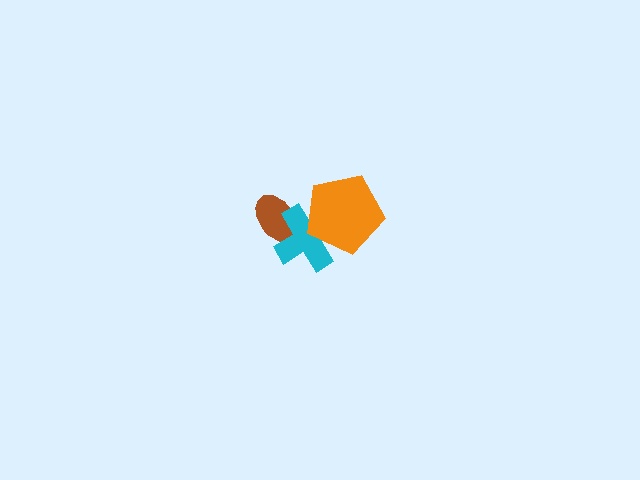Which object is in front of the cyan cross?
The orange pentagon is in front of the cyan cross.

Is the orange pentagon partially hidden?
No, no other shape covers it.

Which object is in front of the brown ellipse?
The cyan cross is in front of the brown ellipse.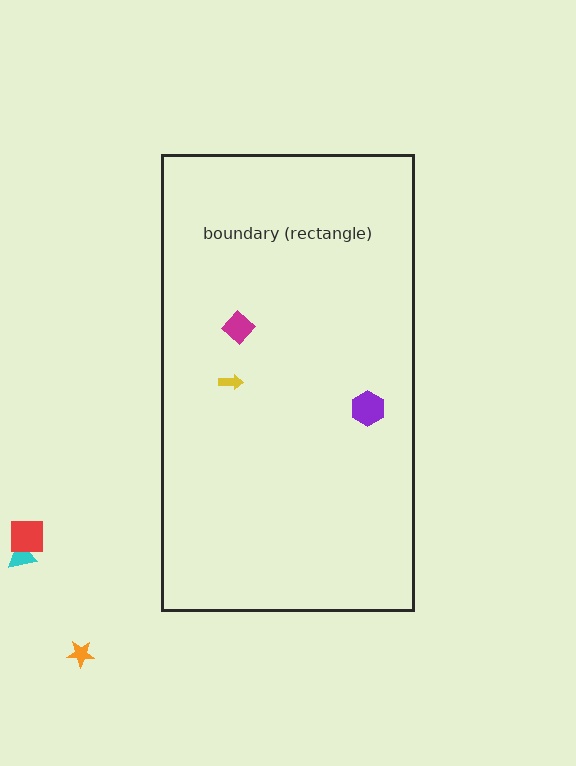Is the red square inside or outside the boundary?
Outside.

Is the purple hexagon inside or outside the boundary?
Inside.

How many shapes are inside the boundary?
3 inside, 3 outside.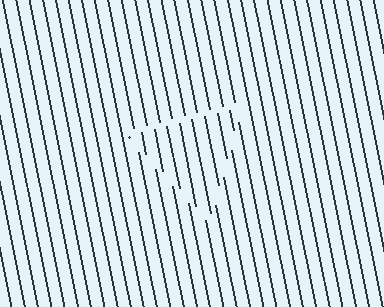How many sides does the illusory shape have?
3 sides — the line-ends trace a triangle.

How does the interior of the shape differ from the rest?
The interior of the shape contains the same grating, shifted by half a period — the contour is defined by the phase discontinuity where line-ends from the inner and outer gratings abut.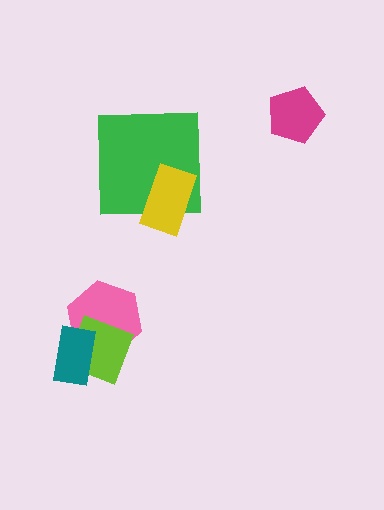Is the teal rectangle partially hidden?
No, no other shape covers it.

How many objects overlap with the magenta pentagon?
0 objects overlap with the magenta pentagon.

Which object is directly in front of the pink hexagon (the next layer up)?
The lime diamond is directly in front of the pink hexagon.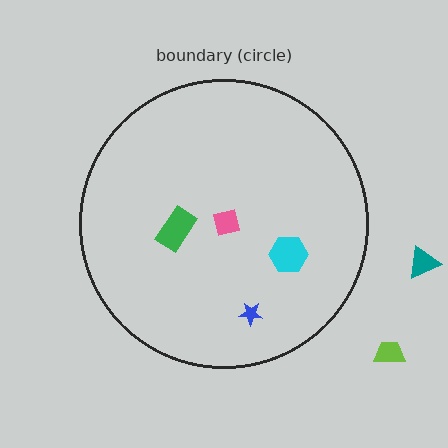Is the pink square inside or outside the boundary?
Inside.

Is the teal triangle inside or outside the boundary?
Outside.